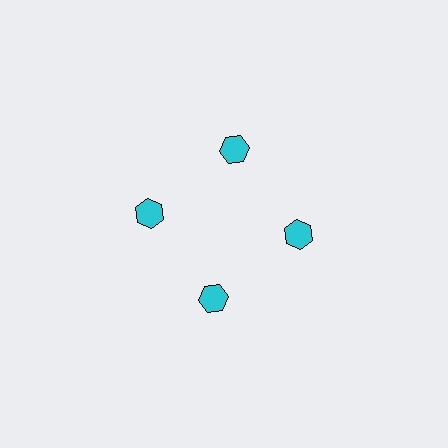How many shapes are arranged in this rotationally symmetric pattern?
There are 4 shapes, arranged in 4 groups of 1.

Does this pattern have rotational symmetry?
Yes, this pattern has 4-fold rotational symmetry. It looks the same after rotating 90 degrees around the center.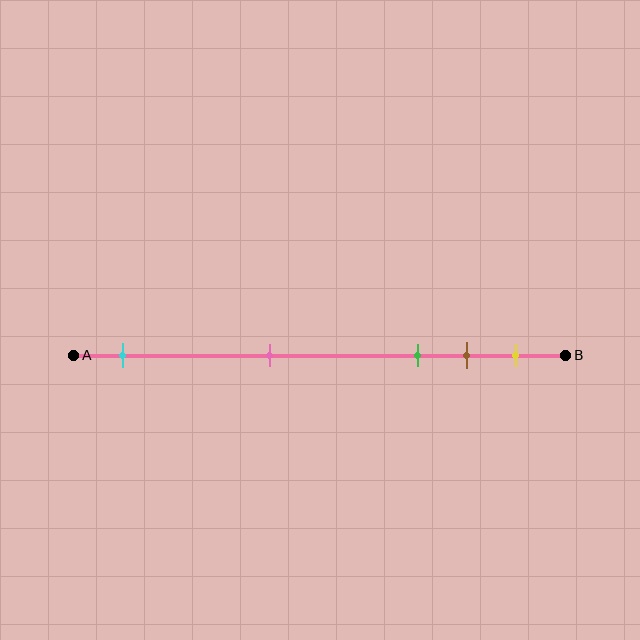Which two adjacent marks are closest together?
The brown and yellow marks are the closest adjacent pair.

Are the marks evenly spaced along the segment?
No, the marks are not evenly spaced.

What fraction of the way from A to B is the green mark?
The green mark is approximately 70% (0.7) of the way from A to B.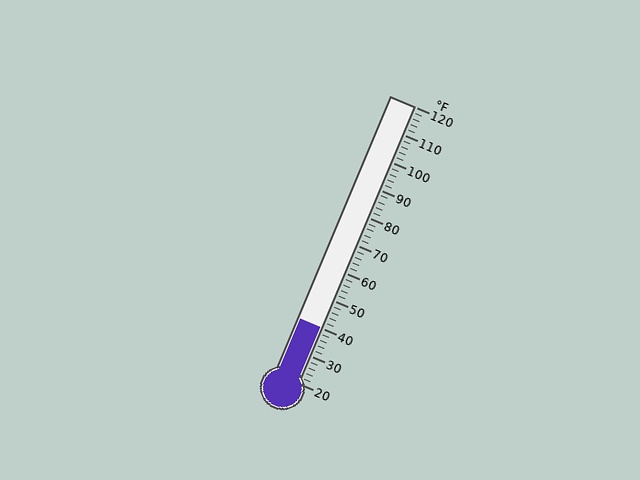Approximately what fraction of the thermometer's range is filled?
The thermometer is filled to approximately 20% of its range.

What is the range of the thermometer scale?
The thermometer scale ranges from 20°F to 120°F.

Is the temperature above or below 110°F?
The temperature is below 110°F.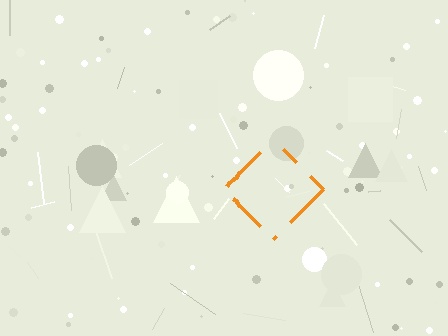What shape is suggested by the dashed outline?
The dashed outline suggests a diamond.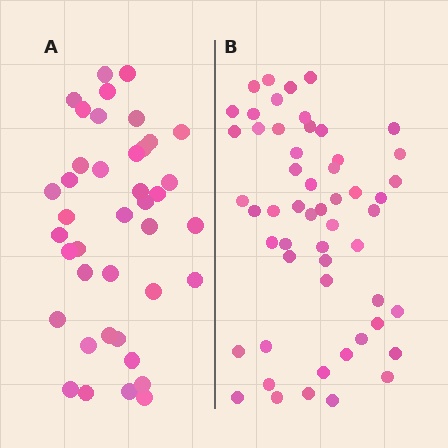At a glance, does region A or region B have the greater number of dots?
Region B (the right region) has more dots.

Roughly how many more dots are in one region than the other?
Region B has approximately 15 more dots than region A.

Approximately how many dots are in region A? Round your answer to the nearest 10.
About 40 dots.